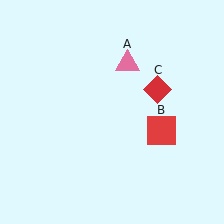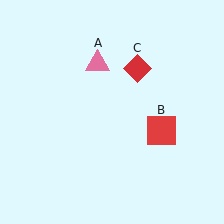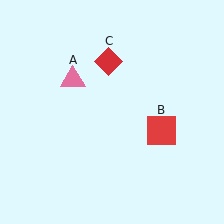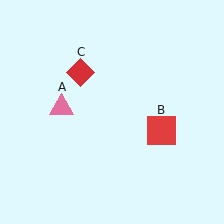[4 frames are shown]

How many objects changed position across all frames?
2 objects changed position: pink triangle (object A), red diamond (object C).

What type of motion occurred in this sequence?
The pink triangle (object A), red diamond (object C) rotated counterclockwise around the center of the scene.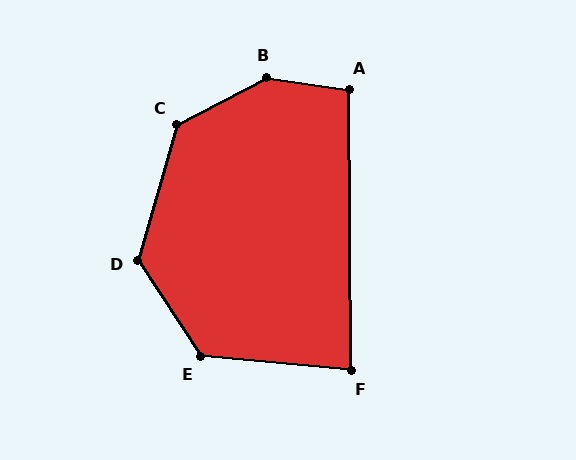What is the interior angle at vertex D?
Approximately 131 degrees (obtuse).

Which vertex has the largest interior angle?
B, at approximately 145 degrees.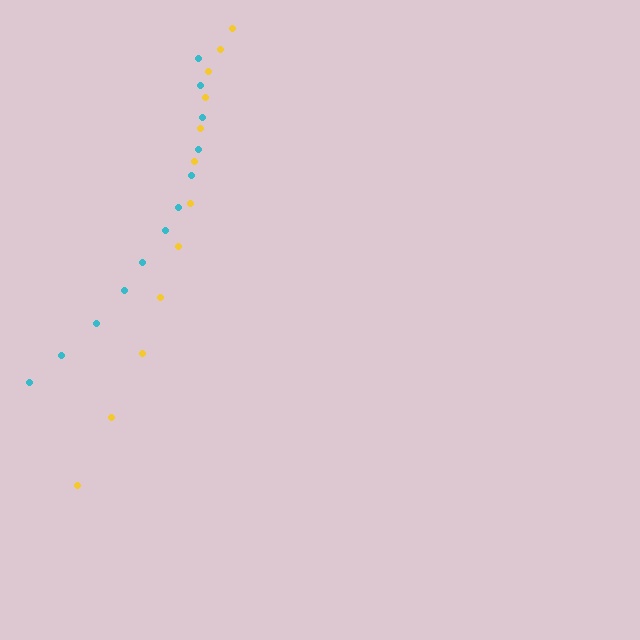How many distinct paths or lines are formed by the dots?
There are 2 distinct paths.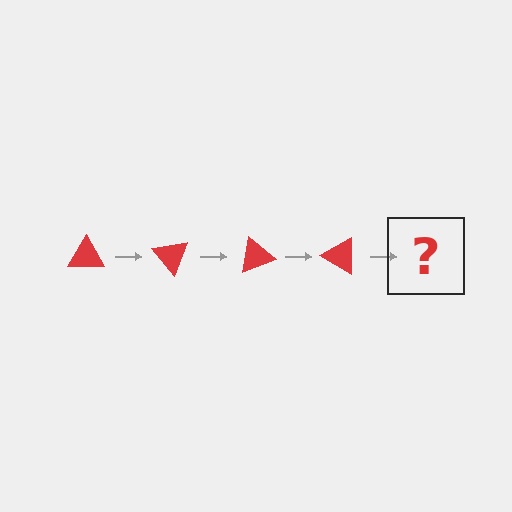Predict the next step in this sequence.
The next step is a red triangle rotated 200 degrees.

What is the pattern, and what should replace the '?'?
The pattern is that the triangle rotates 50 degrees each step. The '?' should be a red triangle rotated 200 degrees.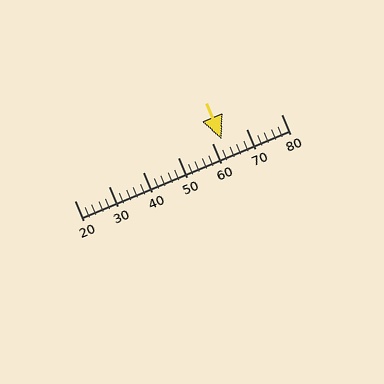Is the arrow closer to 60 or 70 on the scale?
The arrow is closer to 60.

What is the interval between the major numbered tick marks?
The major tick marks are spaced 10 units apart.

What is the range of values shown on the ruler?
The ruler shows values from 20 to 80.